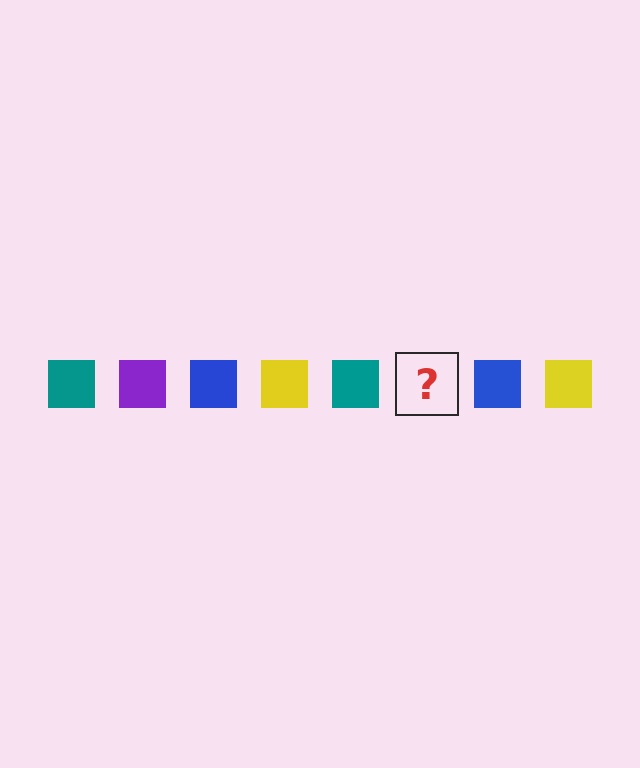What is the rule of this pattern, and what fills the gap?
The rule is that the pattern cycles through teal, purple, blue, yellow squares. The gap should be filled with a purple square.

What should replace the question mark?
The question mark should be replaced with a purple square.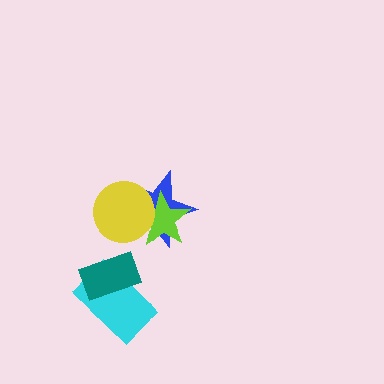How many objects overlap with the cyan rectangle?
1 object overlaps with the cyan rectangle.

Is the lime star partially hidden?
Yes, it is partially covered by another shape.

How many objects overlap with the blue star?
2 objects overlap with the blue star.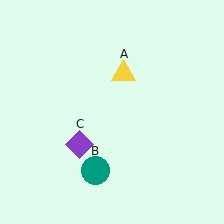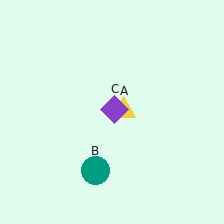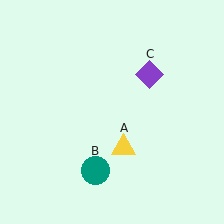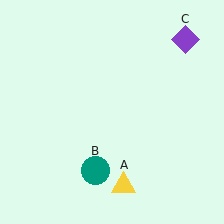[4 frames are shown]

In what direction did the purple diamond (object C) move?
The purple diamond (object C) moved up and to the right.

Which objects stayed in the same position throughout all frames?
Teal circle (object B) remained stationary.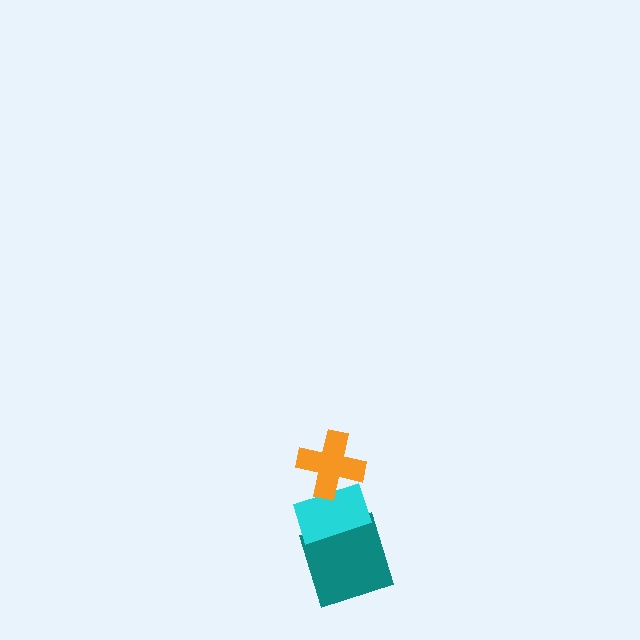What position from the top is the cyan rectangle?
The cyan rectangle is 2nd from the top.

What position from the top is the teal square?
The teal square is 3rd from the top.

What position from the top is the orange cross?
The orange cross is 1st from the top.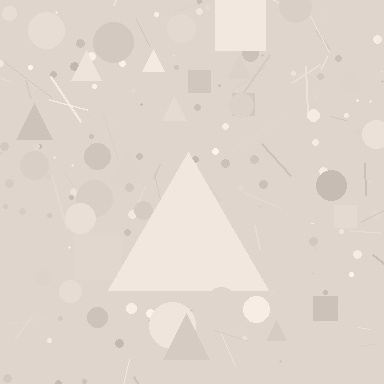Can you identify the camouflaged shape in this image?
The camouflaged shape is a triangle.